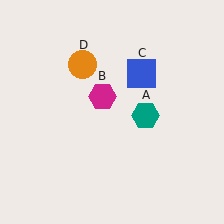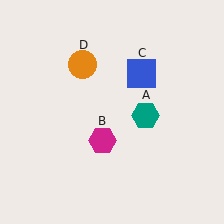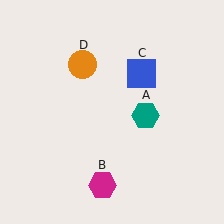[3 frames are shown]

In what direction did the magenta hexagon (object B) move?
The magenta hexagon (object B) moved down.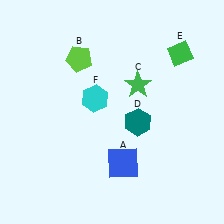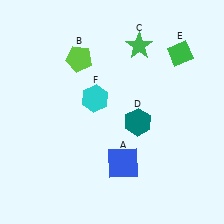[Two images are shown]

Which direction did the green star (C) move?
The green star (C) moved up.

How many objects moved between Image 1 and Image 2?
1 object moved between the two images.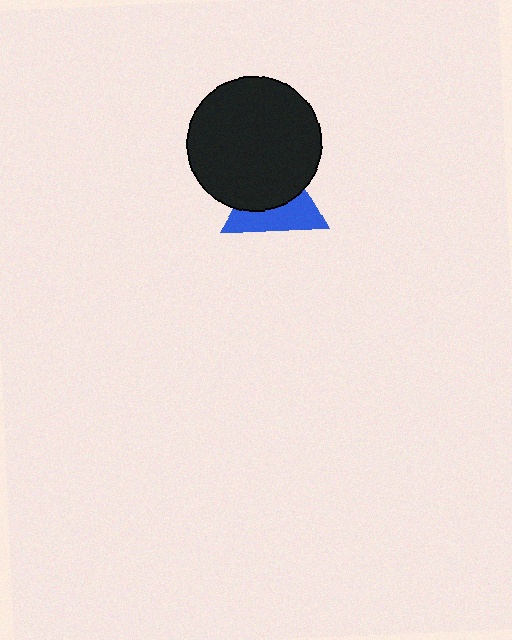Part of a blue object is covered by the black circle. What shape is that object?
It is a triangle.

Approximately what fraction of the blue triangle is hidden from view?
Roughly 54% of the blue triangle is hidden behind the black circle.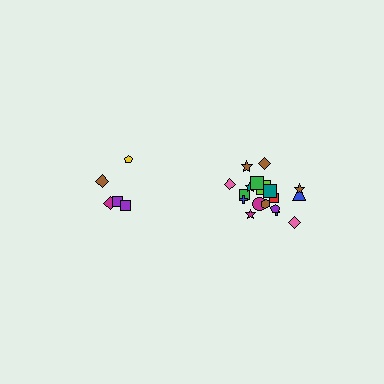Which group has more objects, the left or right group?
The right group.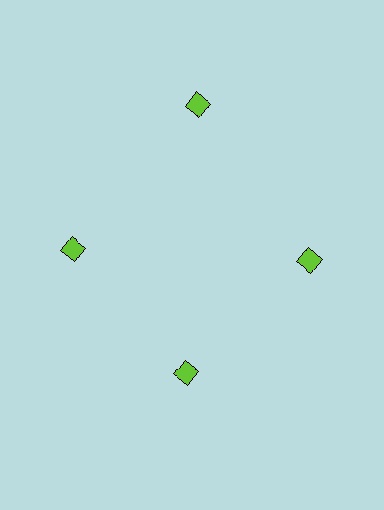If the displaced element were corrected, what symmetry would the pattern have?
It would have 4-fold rotational symmetry — the pattern would map onto itself every 90 degrees.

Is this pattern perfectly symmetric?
No. The 4 lime diamonds are arranged in a ring, but one element near the 12 o'clock position is pushed outward from the center, breaking the 4-fold rotational symmetry.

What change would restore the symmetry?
The symmetry would be restored by moving it inward, back onto the ring so that all 4 diamonds sit at equal angles and equal distance from the center.